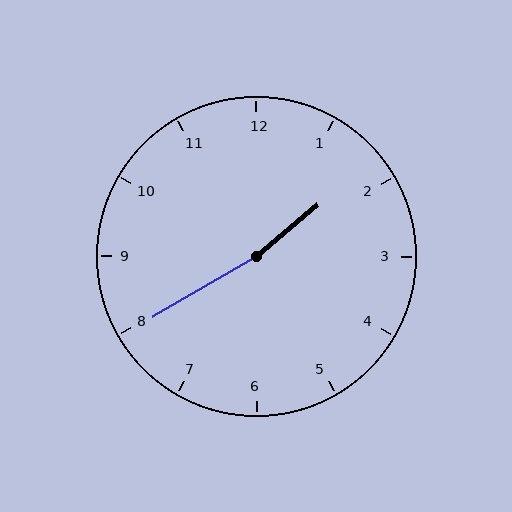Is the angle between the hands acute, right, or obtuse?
It is obtuse.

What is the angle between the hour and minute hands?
Approximately 170 degrees.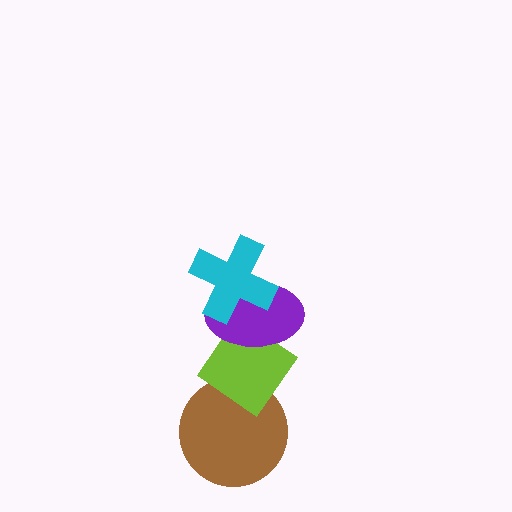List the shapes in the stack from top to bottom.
From top to bottom: the cyan cross, the purple ellipse, the lime diamond, the brown circle.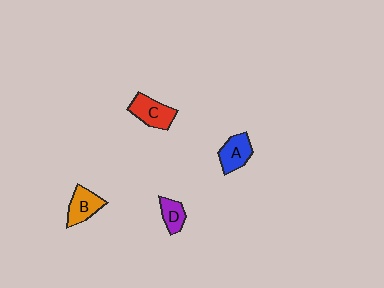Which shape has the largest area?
Shape C (red).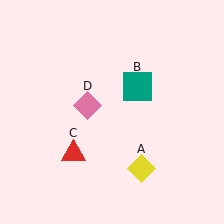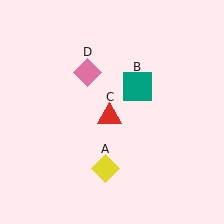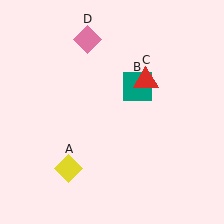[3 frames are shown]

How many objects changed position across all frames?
3 objects changed position: yellow diamond (object A), red triangle (object C), pink diamond (object D).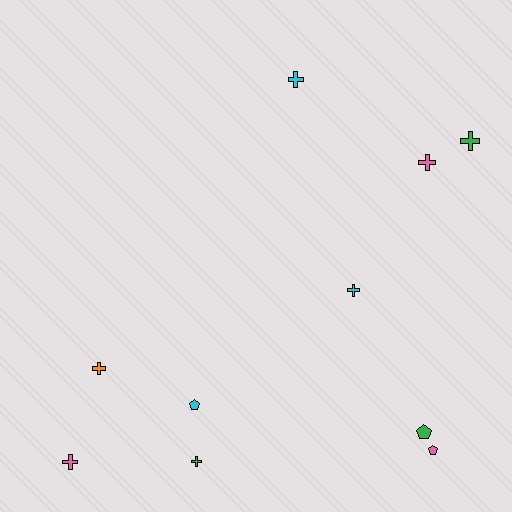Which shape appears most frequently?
Cross, with 7 objects.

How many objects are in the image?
There are 10 objects.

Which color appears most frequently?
Green, with 3 objects.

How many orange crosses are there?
There is 1 orange cross.